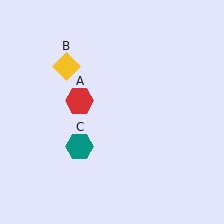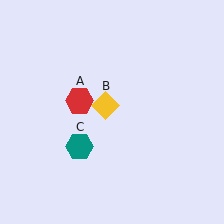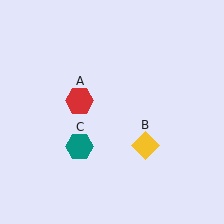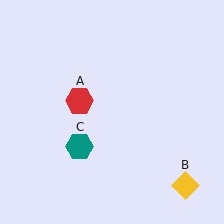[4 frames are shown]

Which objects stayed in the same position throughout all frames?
Red hexagon (object A) and teal hexagon (object C) remained stationary.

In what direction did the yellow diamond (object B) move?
The yellow diamond (object B) moved down and to the right.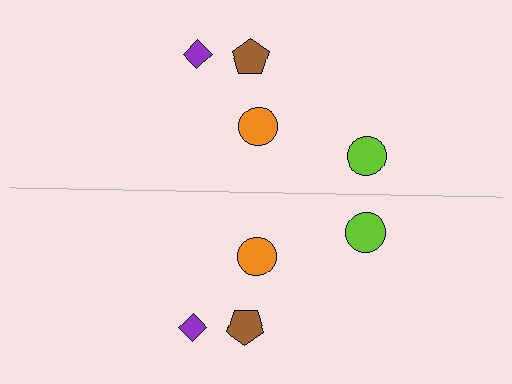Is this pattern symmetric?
Yes, this pattern has bilateral (reflection) symmetry.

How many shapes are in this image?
There are 8 shapes in this image.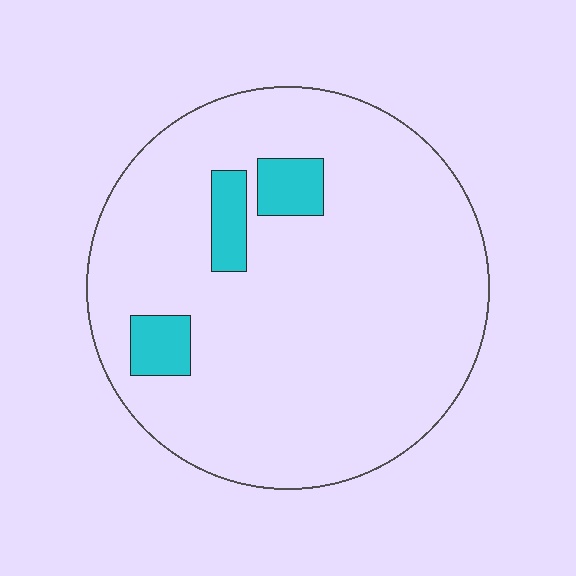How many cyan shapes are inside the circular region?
3.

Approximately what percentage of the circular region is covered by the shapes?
Approximately 10%.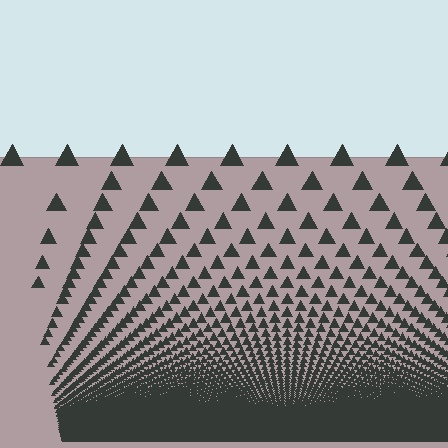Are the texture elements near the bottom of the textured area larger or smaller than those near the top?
Smaller. The gradient is inverted — elements near the bottom are smaller and denser.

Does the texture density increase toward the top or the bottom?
Density increases toward the bottom.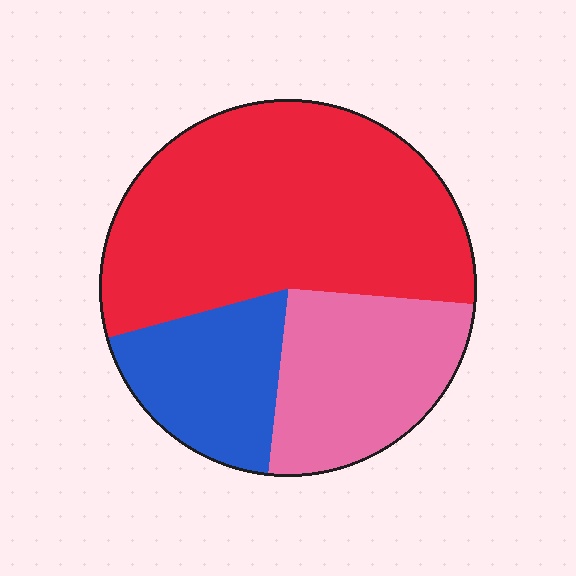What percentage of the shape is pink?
Pink covers 25% of the shape.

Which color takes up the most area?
Red, at roughly 55%.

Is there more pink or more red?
Red.